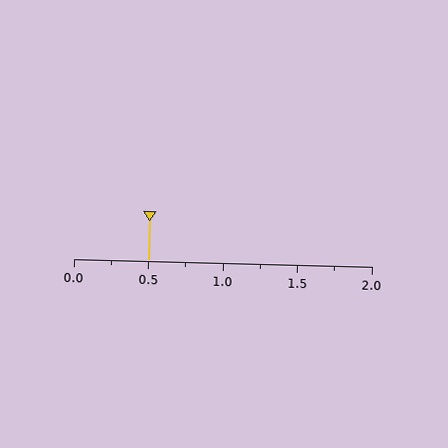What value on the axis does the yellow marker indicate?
The marker indicates approximately 0.5.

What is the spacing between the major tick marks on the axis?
The major ticks are spaced 0.5 apart.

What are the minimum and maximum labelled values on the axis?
The axis runs from 0.0 to 2.0.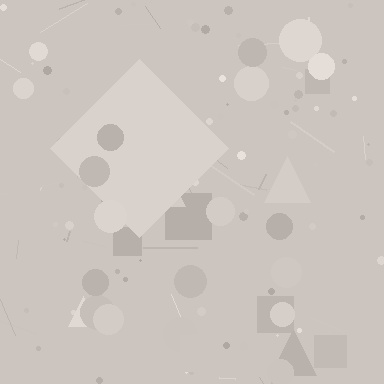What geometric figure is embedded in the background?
A diamond is embedded in the background.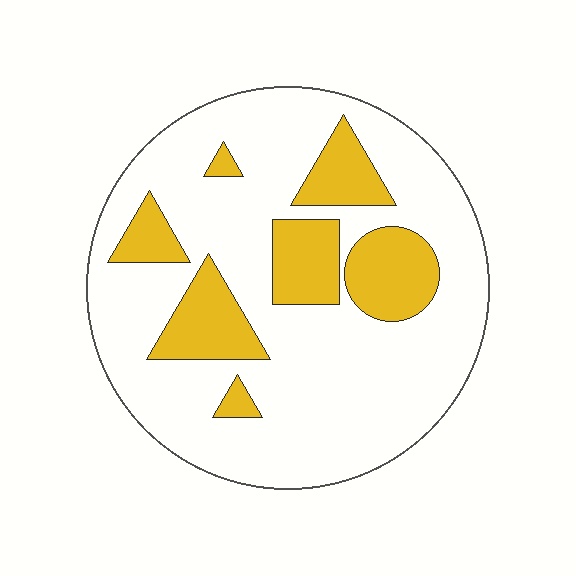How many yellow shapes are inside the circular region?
7.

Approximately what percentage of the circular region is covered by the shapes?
Approximately 25%.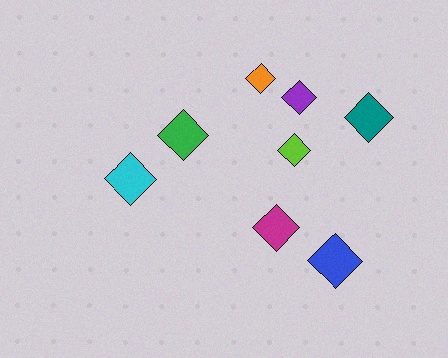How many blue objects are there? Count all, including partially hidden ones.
There is 1 blue object.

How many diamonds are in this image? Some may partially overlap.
There are 8 diamonds.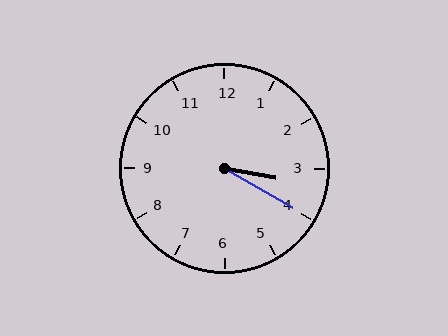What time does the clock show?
3:20.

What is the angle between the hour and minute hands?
Approximately 20 degrees.